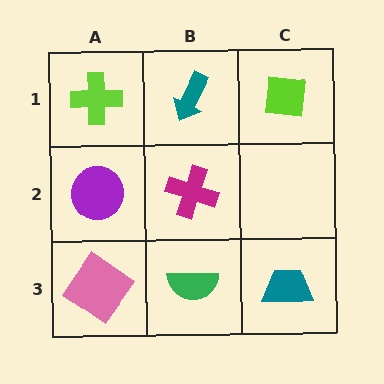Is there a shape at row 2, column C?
No, that cell is empty.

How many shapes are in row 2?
2 shapes.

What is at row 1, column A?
A lime cross.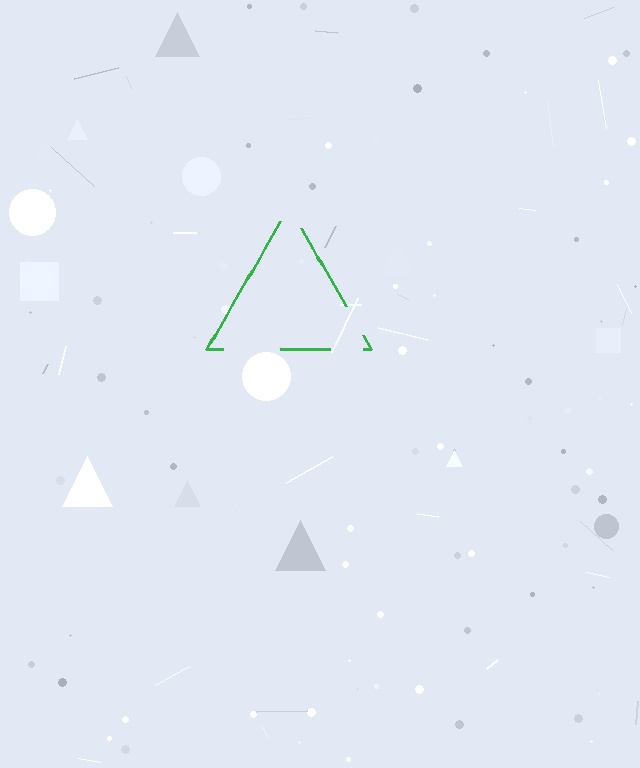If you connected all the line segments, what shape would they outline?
They would outline a triangle.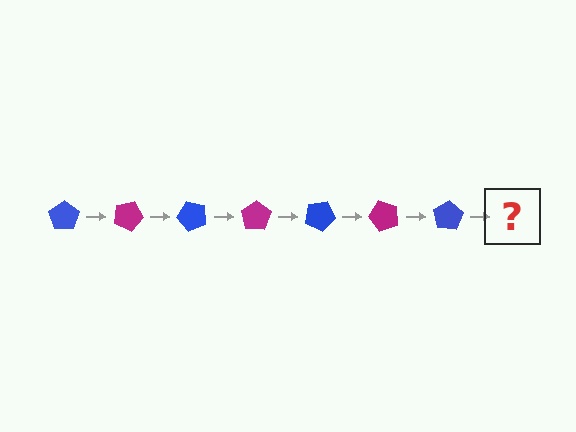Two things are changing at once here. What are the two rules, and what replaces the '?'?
The two rules are that it rotates 25 degrees each step and the color cycles through blue and magenta. The '?' should be a magenta pentagon, rotated 175 degrees from the start.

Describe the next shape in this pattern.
It should be a magenta pentagon, rotated 175 degrees from the start.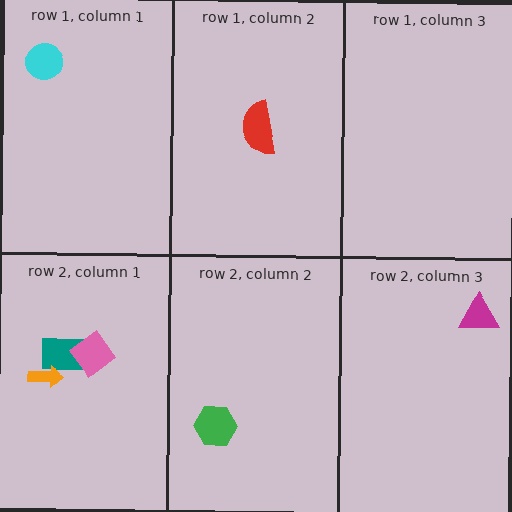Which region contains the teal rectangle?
The row 2, column 1 region.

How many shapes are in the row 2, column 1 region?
3.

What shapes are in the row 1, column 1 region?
The cyan circle.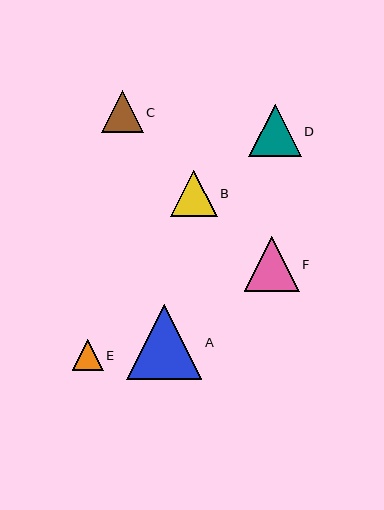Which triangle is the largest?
Triangle A is the largest with a size of approximately 75 pixels.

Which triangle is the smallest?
Triangle E is the smallest with a size of approximately 31 pixels.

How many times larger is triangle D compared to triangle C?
Triangle D is approximately 1.2 times the size of triangle C.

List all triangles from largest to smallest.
From largest to smallest: A, F, D, B, C, E.